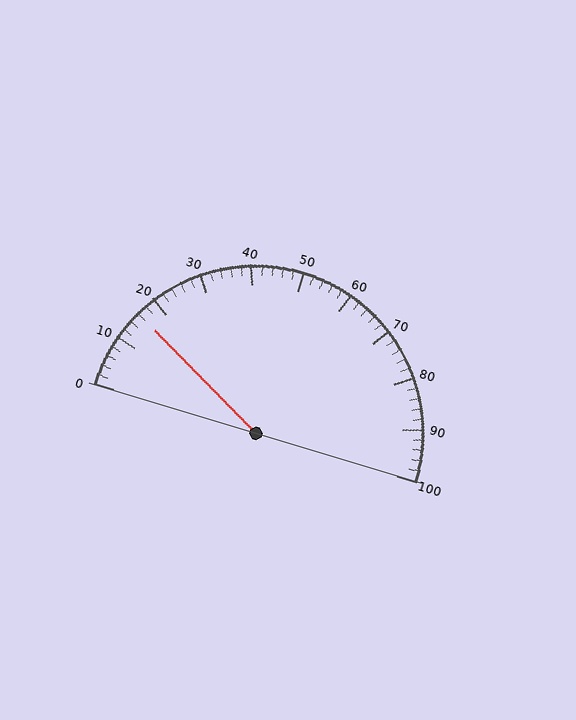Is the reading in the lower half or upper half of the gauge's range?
The reading is in the lower half of the range (0 to 100).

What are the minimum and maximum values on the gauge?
The gauge ranges from 0 to 100.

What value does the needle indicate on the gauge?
The needle indicates approximately 16.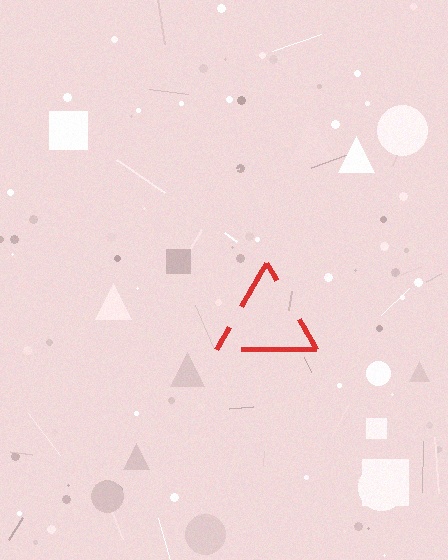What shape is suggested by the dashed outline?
The dashed outline suggests a triangle.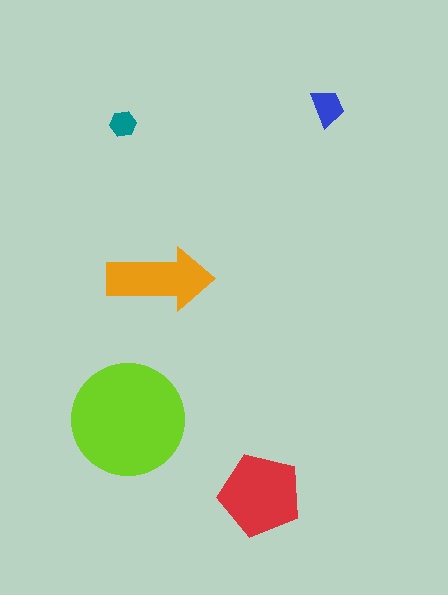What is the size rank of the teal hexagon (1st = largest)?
5th.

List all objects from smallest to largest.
The teal hexagon, the blue trapezoid, the orange arrow, the red pentagon, the lime circle.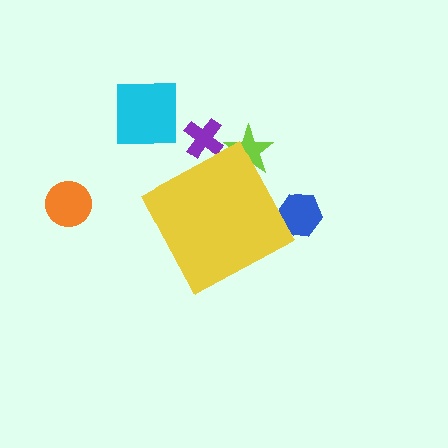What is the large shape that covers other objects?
A yellow diamond.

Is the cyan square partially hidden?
No, the cyan square is fully visible.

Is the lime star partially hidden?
Yes, the lime star is partially hidden behind the yellow diamond.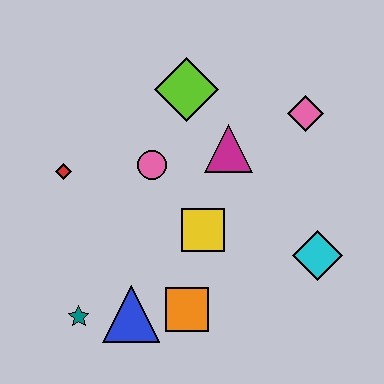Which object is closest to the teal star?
The blue triangle is closest to the teal star.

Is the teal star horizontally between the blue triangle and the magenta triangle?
No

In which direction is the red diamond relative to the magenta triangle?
The red diamond is to the left of the magenta triangle.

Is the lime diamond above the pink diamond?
Yes